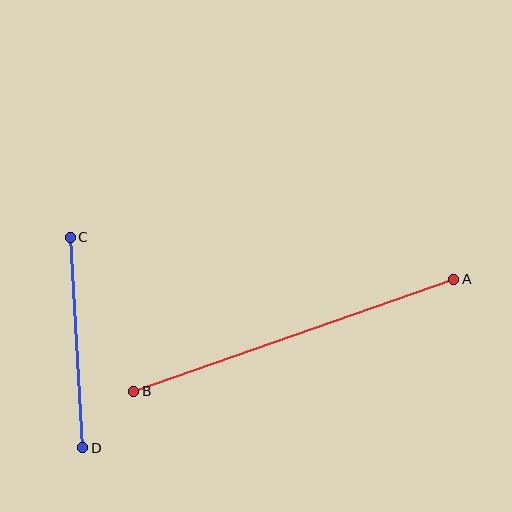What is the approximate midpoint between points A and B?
The midpoint is at approximately (294, 335) pixels.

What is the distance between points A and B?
The distance is approximately 339 pixels.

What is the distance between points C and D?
The distance is approximately 211 pixels.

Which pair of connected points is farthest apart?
Points A and B are farthest apart.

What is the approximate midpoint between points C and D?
The midpoint is at approximately (76, 343) pixels.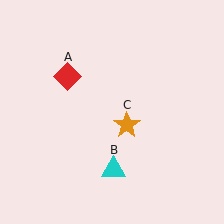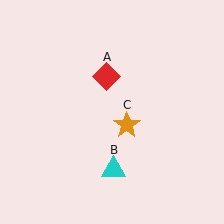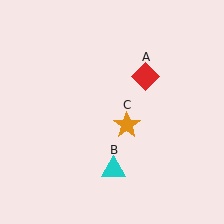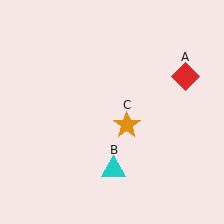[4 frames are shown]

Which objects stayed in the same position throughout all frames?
Cyan triangle (object B) and orange star (object C) remained stationary.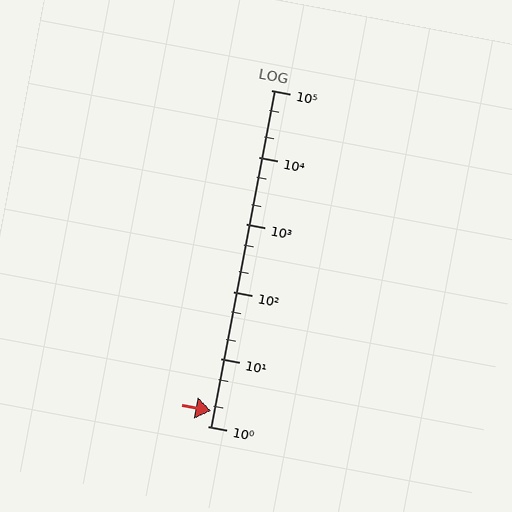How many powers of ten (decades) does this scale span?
The scale spans 5 decades, from 1 to 100000.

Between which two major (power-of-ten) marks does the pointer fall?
The pointer is between 1 and 10.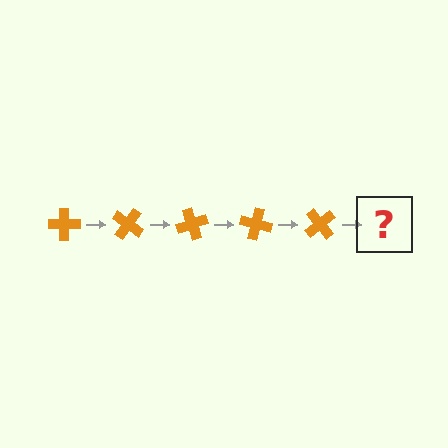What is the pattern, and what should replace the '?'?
The pattern is that the cross rotates 35 degrees each step. The '?' should be an orange cross rotated 175 degrees.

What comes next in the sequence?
The next element should be an orange cross rotated 175 degrees.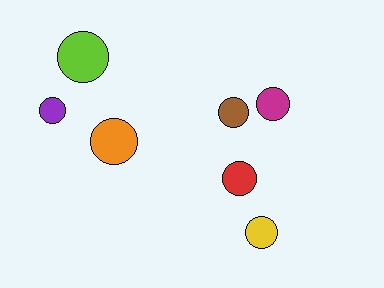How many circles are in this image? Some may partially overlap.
There are 7 circles.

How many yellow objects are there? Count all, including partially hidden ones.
There is 1 yellow object.